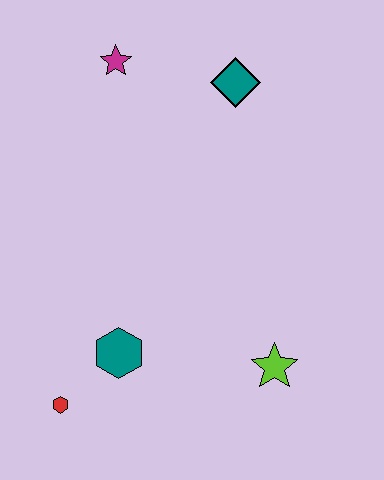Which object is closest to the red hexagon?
The teal hexagon is closest to the red hexagon.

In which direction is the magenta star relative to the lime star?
The magenta star is above the lime star.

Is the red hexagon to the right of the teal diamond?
No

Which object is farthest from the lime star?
The magenta star is farthest from the lime star.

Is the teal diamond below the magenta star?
Yes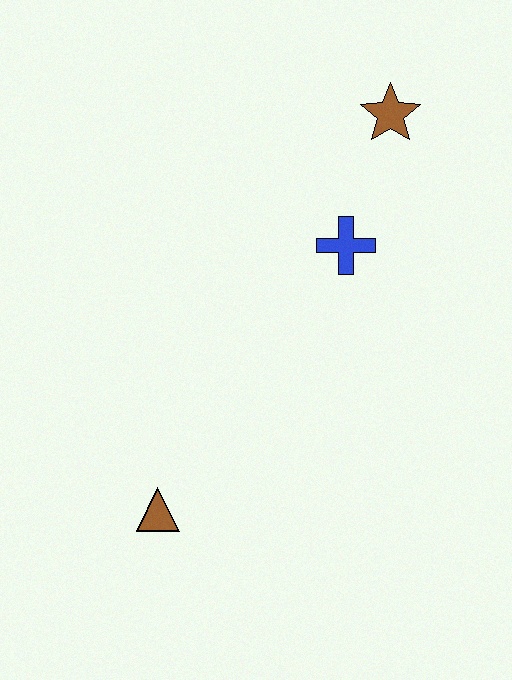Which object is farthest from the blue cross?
The brown triangle is farthest from the blue cross.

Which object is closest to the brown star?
The blue cross is closest to the brown star.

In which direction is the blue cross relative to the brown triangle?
The blue cross is above the brown triangle.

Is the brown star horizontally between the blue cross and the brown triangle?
No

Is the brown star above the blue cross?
Yes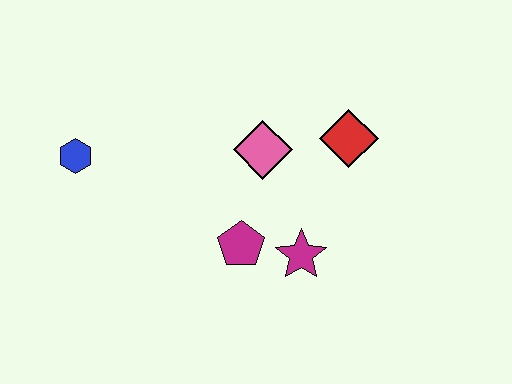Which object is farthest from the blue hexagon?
The red diamond is farthest from the blue hexagon.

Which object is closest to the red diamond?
The pink diamond is closest to the red diamond.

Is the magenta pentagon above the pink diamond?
No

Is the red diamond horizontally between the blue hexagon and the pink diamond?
No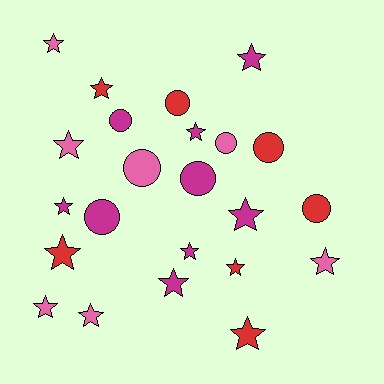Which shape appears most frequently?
Star, with 15 objects.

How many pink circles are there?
There are 2 pink circles.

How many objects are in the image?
There are 23 objects.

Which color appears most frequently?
Magenta, with 9 objects.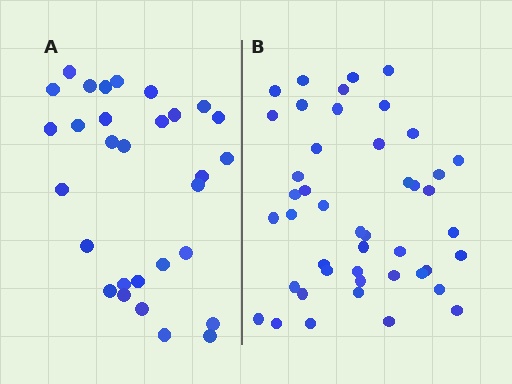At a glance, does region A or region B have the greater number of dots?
Region B (the right region) has more dots.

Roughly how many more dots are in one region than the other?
Region B has approximately 15 more dots than region A.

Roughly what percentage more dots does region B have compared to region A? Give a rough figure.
About 50% more.